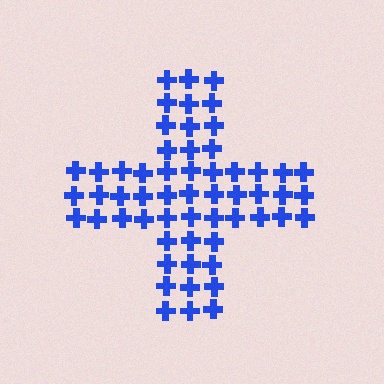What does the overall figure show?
The overall figure shows a cross.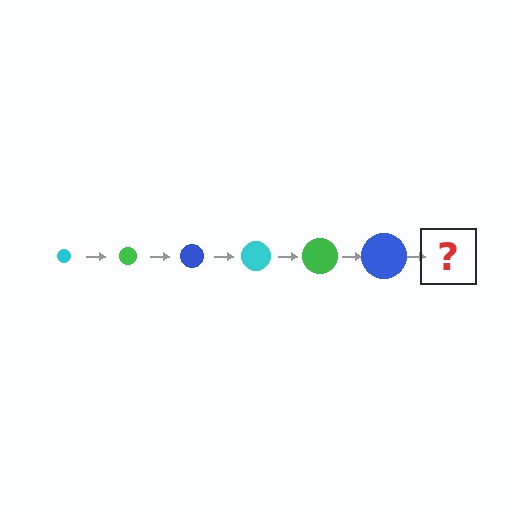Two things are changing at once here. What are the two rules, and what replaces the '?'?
The two rules are that the circle grows larger each step and the color cycles through cyan, green, and blue. The '?' should be a cyan circle, larger than the previous one.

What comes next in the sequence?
The next element should be a cyan circle, larger than the previous one.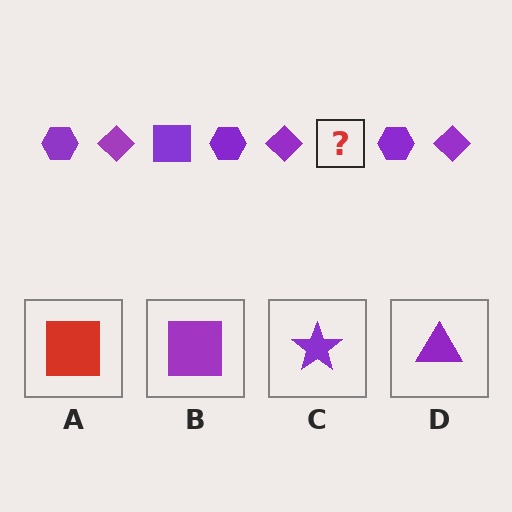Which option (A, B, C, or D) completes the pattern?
B.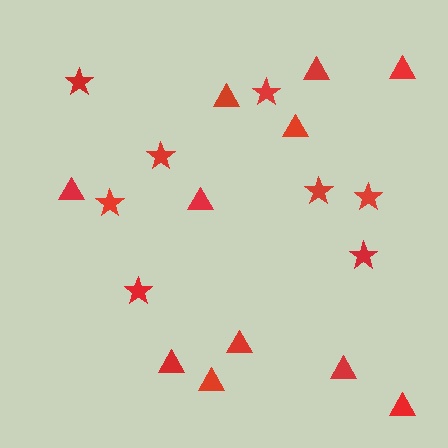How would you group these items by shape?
There are 2 groups: one group of stars (8) and one group of triangles (11).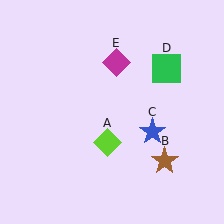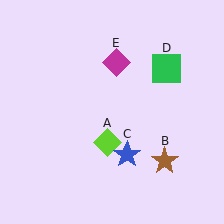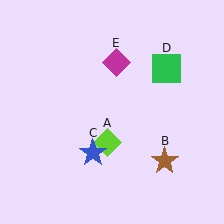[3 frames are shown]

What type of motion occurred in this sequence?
The blue star (object C) rotated clockwise around the center of the scene.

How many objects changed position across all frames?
1 object changed position: blue star (object C).